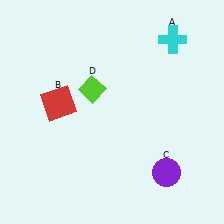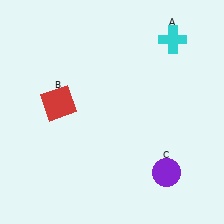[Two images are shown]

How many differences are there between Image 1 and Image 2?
There is 1 difference between the two images.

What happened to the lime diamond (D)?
The lime diamond (D) was removed in Image 2. It was in the top-left area of Image 1.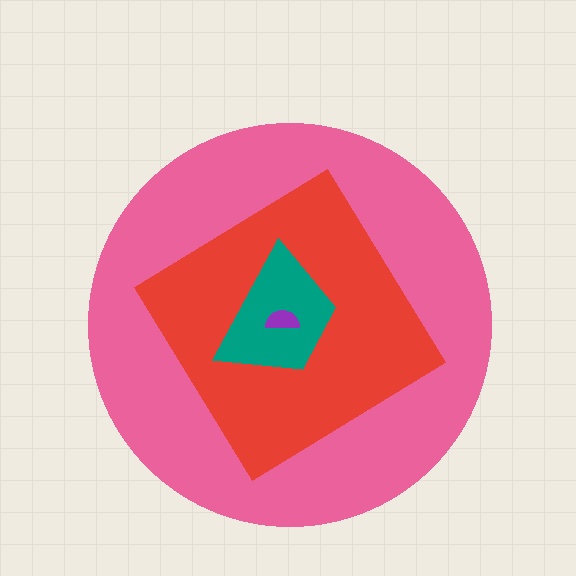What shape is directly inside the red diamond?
The teal trapezoid.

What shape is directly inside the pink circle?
The red diamond.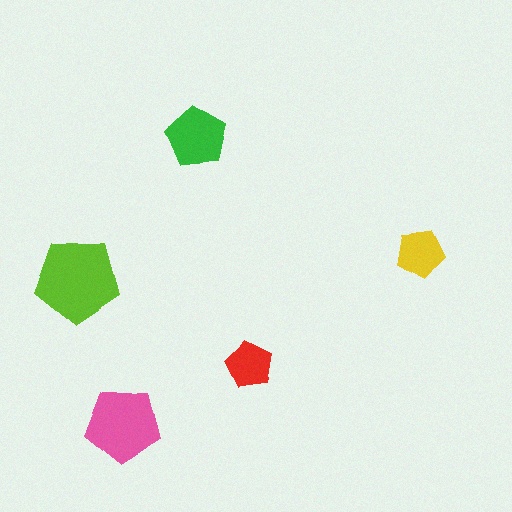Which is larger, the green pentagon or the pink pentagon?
The pink one.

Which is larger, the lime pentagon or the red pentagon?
The lime one.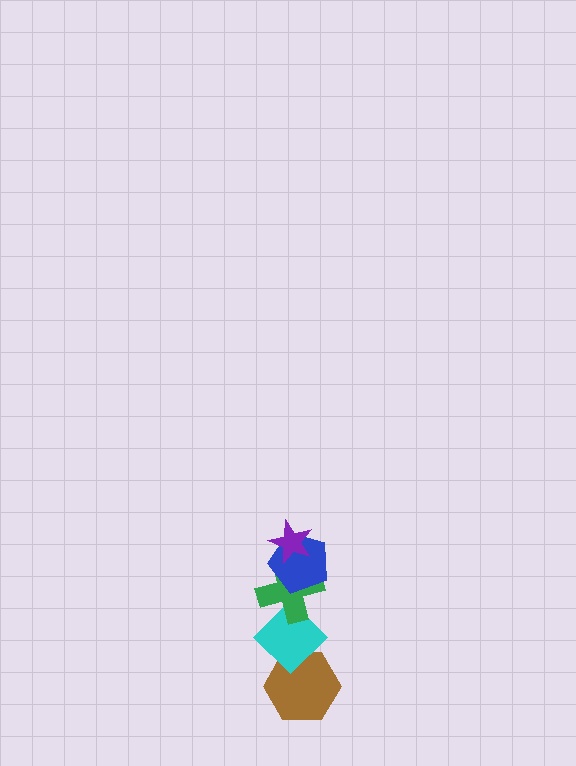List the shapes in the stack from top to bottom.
From top to bottom: the purple star, the blue pentagon, the green cross, the cyan diamond, the brown hexagon.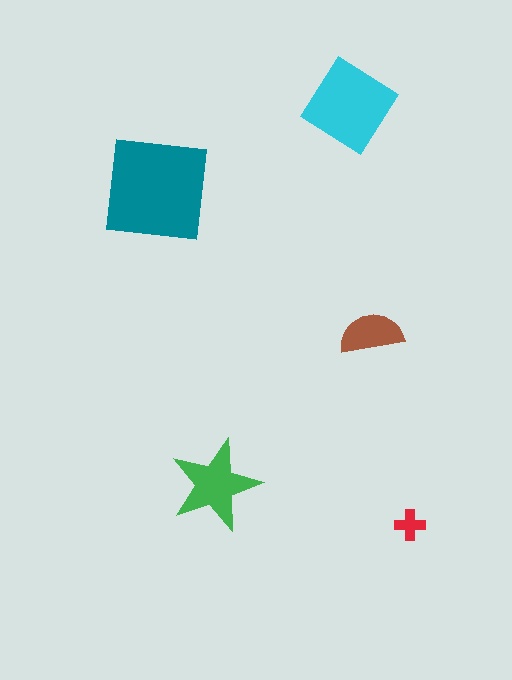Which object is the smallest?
The red cross.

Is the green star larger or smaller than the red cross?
Larger.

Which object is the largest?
The teal square.